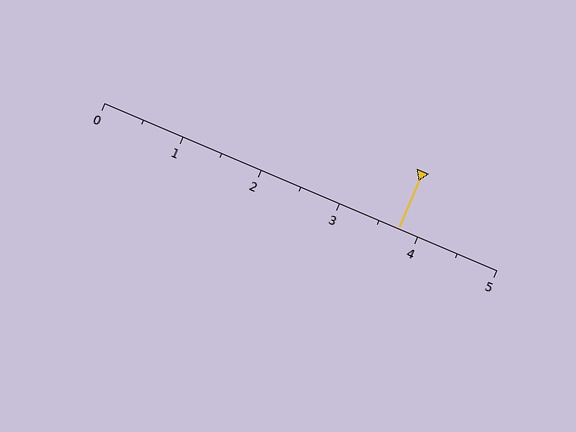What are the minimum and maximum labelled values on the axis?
The axis runs from 0 to 5.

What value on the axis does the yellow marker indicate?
The marker indicates approximately 3.8.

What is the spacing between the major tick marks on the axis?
The major ticks are spaced 1 apart.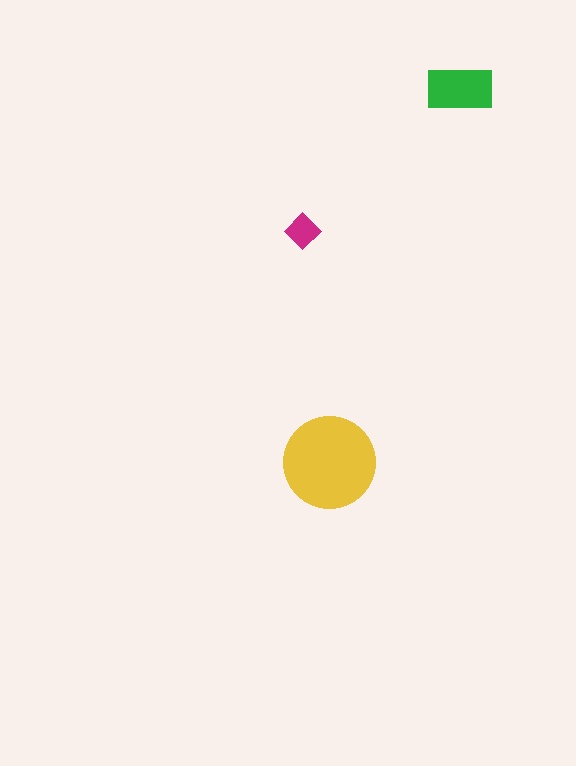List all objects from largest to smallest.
The yellow circle, the green rectangle, the magenta diamond.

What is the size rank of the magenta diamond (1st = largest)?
3rd.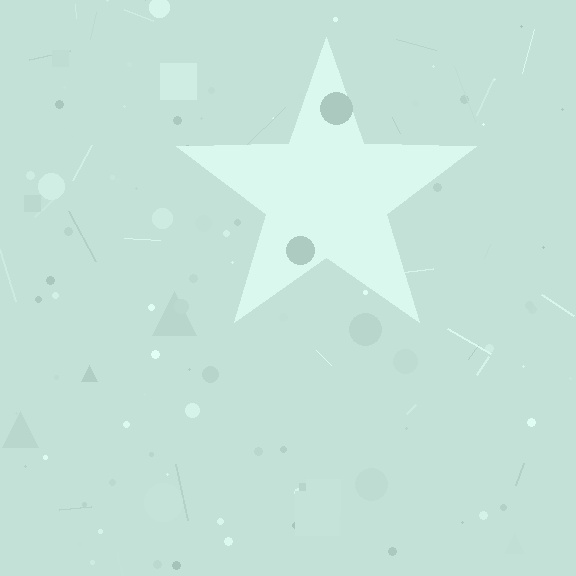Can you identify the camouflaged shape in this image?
The camouflaged shape is a star.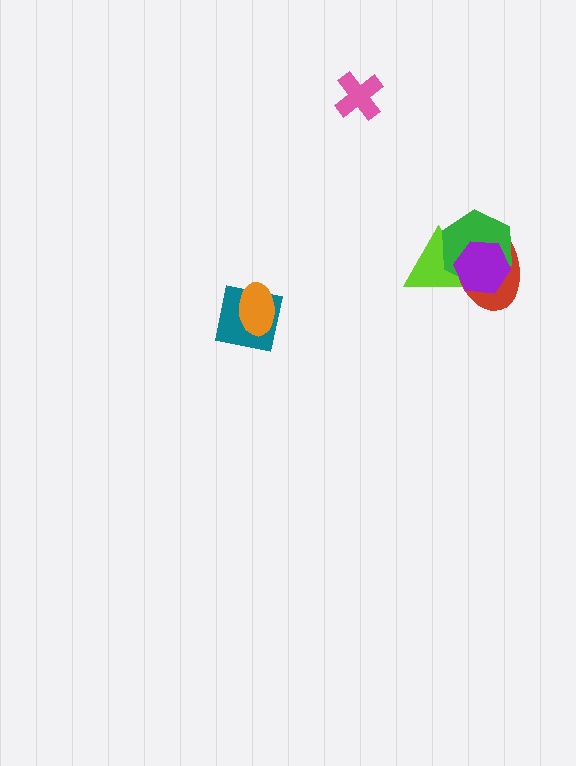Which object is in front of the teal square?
The orange ellipse is in front of the teal square.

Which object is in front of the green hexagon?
The purple hexagon is in front of the green hexagon.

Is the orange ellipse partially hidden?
No, no other shape covers it.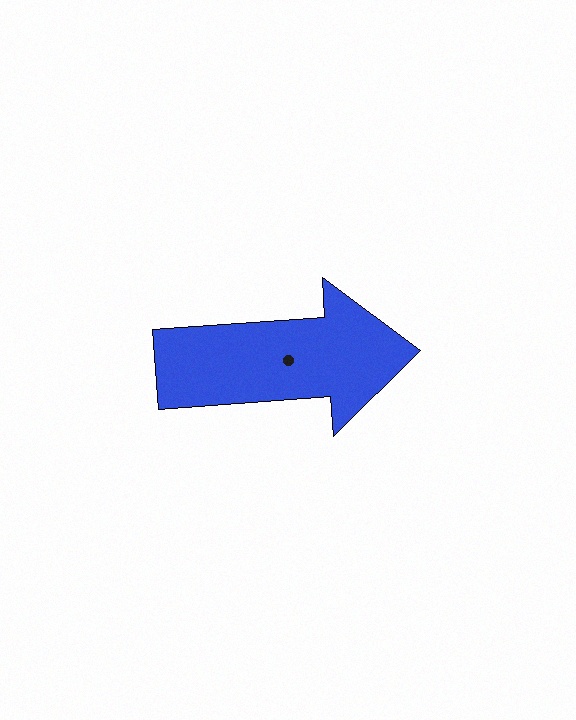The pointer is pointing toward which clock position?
Roughly 3 o'clock.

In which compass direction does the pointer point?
East.